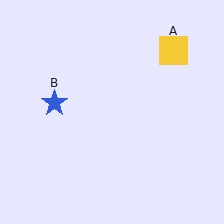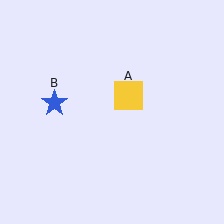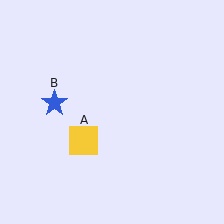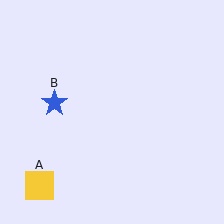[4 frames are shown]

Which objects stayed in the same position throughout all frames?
Blue star (object B) remained stationary.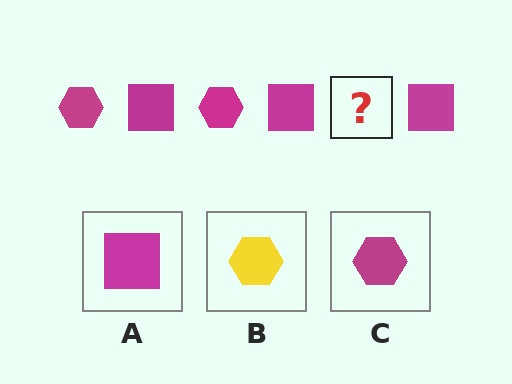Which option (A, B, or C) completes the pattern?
C.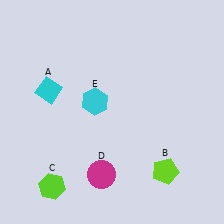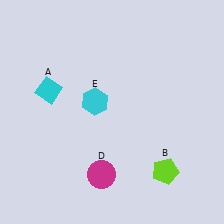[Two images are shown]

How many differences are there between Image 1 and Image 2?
There is 1 difference between the two images.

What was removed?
The lime hexagon (C) was removed in Image 2.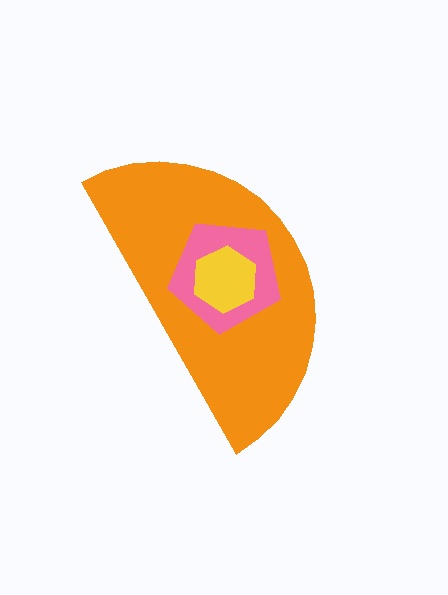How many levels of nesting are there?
3.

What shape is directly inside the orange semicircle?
The pink pentagon.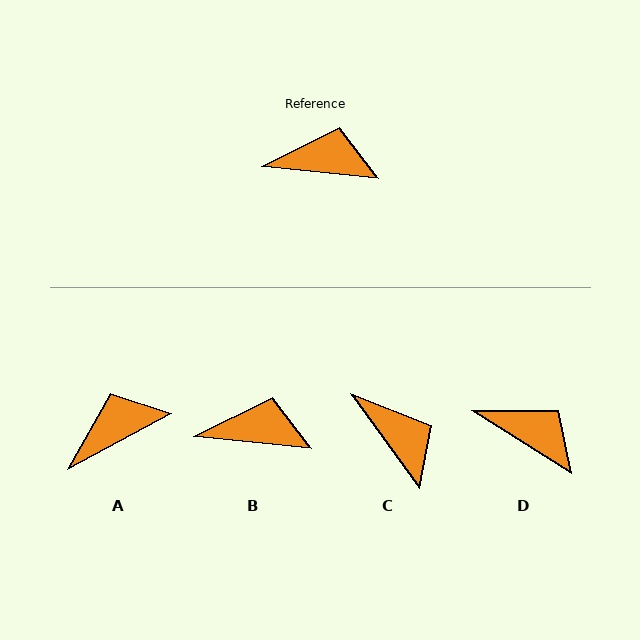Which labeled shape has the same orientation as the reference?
B.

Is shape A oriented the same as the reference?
No, it is off by about 34 degrees.